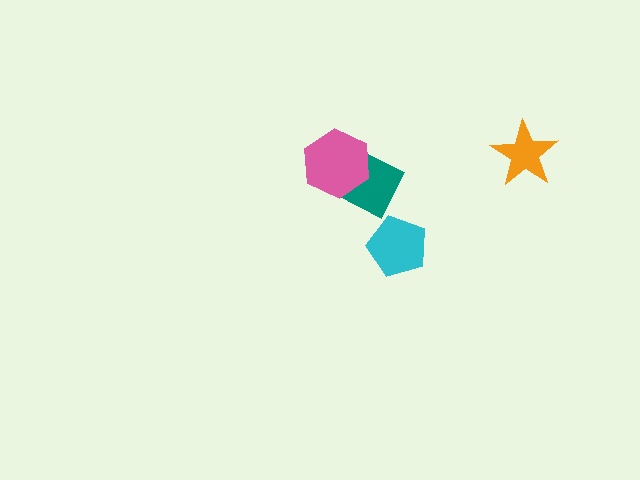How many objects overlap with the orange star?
0 objects overlap with the orange star.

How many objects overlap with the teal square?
1 object overlaps with the teal square.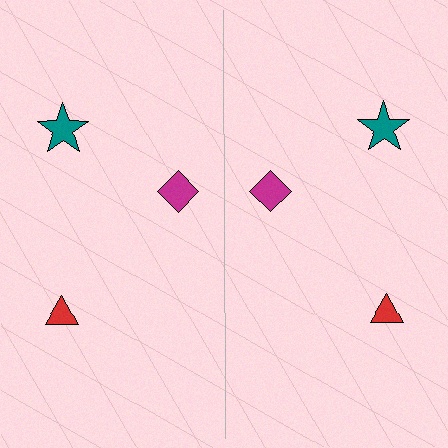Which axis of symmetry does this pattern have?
The pattern has a vertical axis of symmetry running through the center of the image.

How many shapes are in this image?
There are 6 shapes in this image.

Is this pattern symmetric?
Yes, this pattern has bilateral (reflection) symmetry.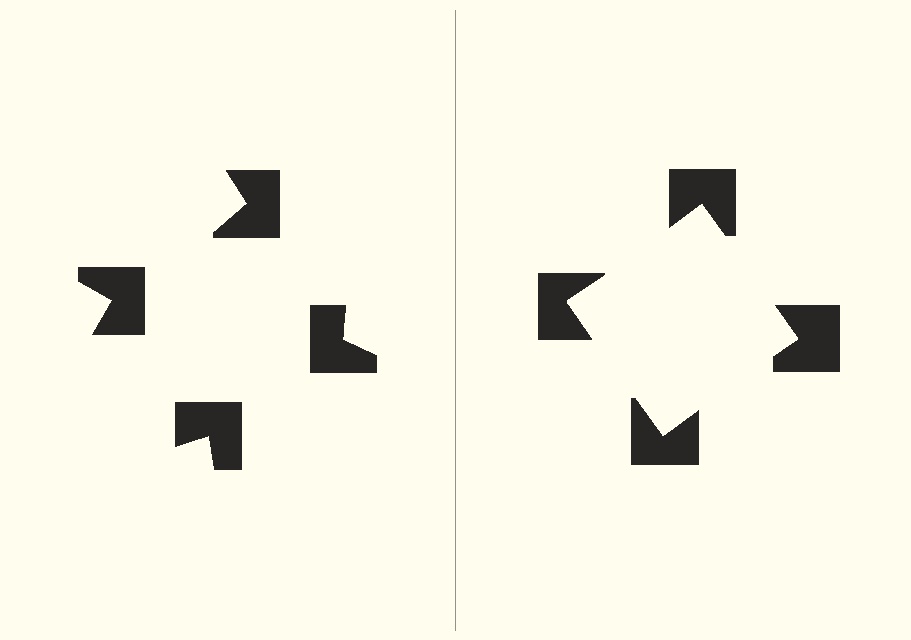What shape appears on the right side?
An illusory square.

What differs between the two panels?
The notched squares are positioned identically on both sides; only the wedge orientations differ. On the right they align to a square; on the left they are misaligned.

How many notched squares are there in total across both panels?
8 — 4 on each side.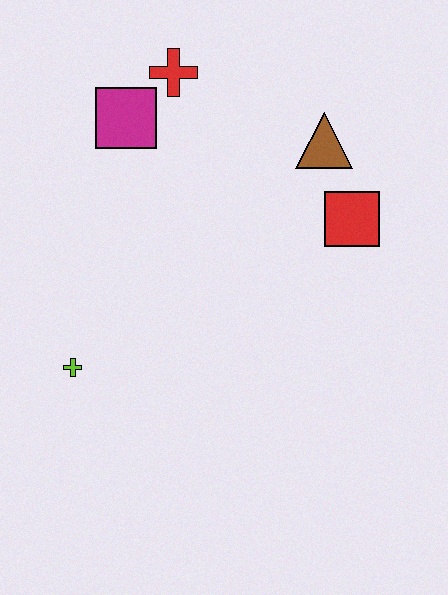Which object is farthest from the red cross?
The lime cross is farthest from the red cross.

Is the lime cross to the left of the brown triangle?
Yes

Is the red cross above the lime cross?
Yes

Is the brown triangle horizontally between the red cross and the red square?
Yes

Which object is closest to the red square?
The brown triangle is closest to the red square.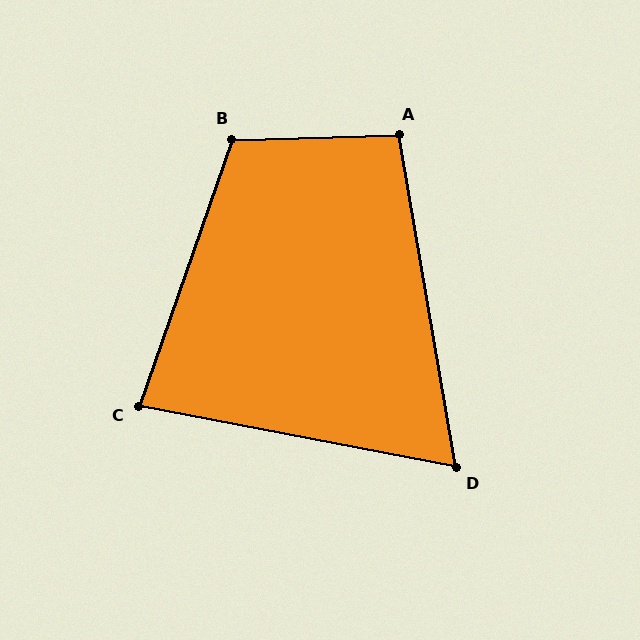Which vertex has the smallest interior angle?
D, at approximately 69 degrees.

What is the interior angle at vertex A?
Approximately 98 degrees (obtuse).